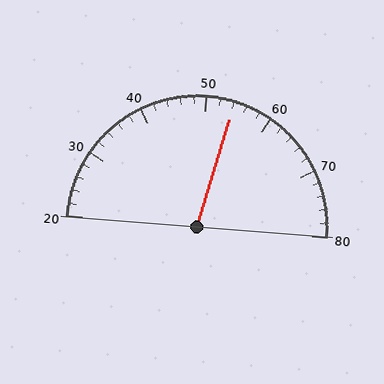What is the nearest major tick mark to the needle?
The nearest major tick mark is 50.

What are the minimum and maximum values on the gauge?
The gauge ranges from 20 to 80.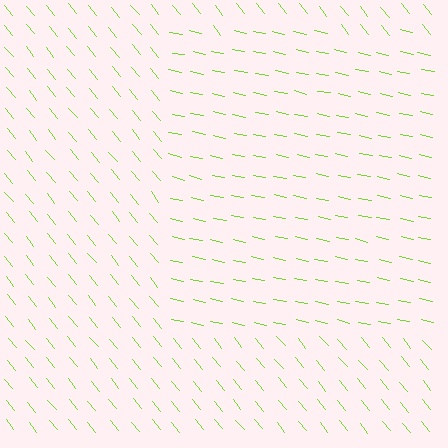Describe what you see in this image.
The image is filled with small lime line segments. A rectangle region in the image has lines oriented differently from the surrounding lines, creating a visible texture boundary.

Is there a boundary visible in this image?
Yes, there is a texture boundary formed by a change in line orientation.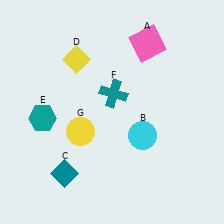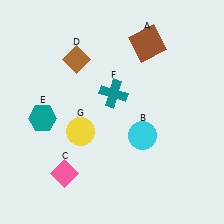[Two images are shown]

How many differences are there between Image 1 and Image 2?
There are 3 differences between the two images.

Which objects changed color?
A changed from pink to brown. C changed from teal to pink. D changed from yellow to brown.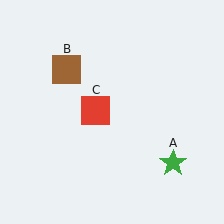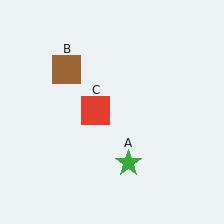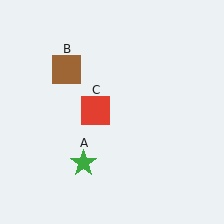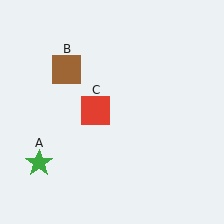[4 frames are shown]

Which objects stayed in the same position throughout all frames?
Brown square (object B) and red square (object C) remained stationary.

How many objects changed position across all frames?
1 object changed position: green star (object A).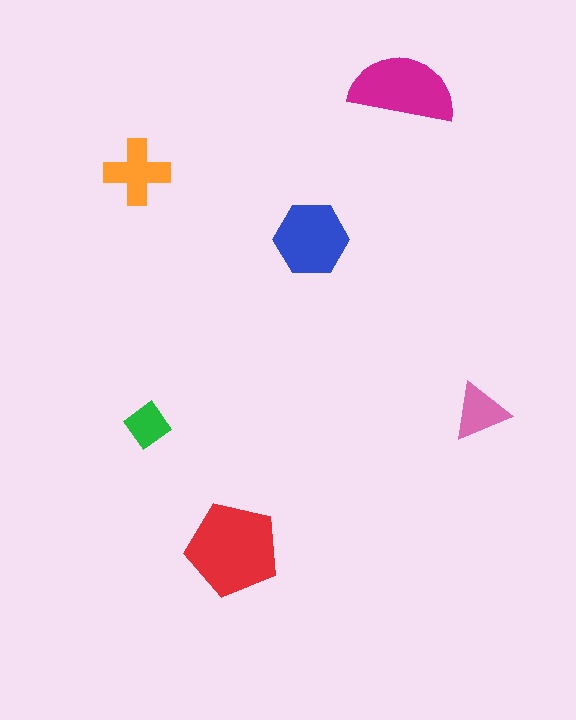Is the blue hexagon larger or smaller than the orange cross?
Larger.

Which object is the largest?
The red pentagon.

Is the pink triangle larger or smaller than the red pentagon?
Smaller.